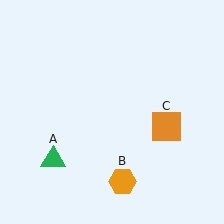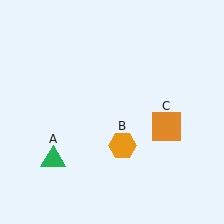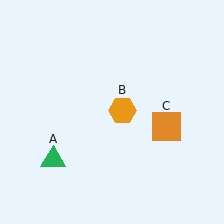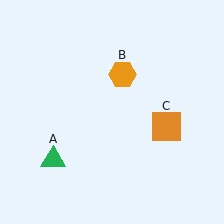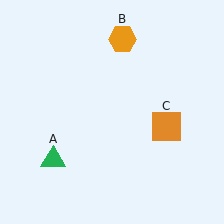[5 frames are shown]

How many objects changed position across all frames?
1 object changed position: orange hexagon (object B).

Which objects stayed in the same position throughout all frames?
Green triangle (object A) and orange square (object C) remained stationary.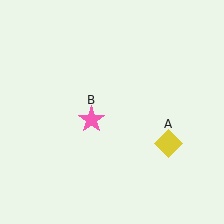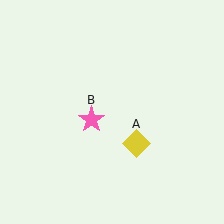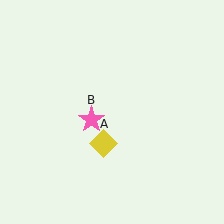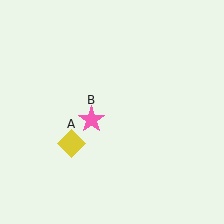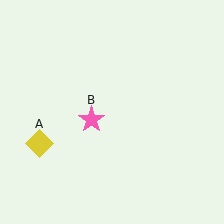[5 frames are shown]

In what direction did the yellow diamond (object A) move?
The yellow diamond (object A) moved left.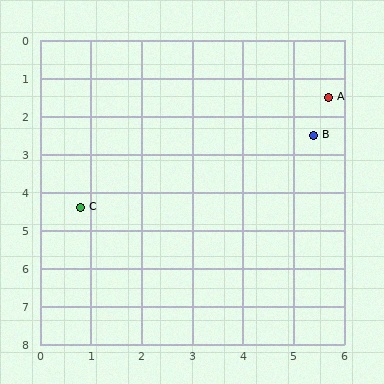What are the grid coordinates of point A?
Point A is at approximately (5.7, 1.5).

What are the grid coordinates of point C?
Point C is at approximately (0.8, 4.4).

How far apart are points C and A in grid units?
Points C and A are about 5.7 grid units apart.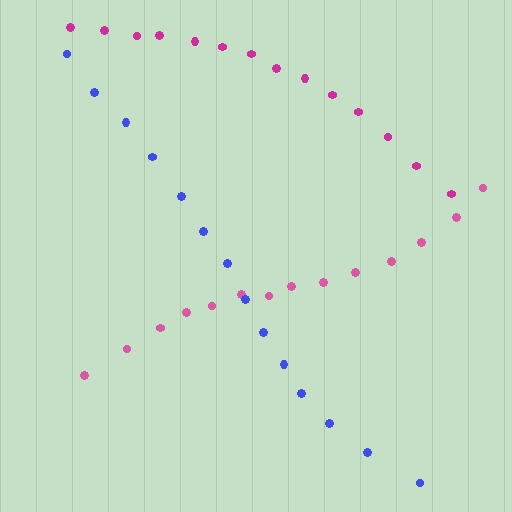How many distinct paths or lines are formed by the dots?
There are 3 distinct paths.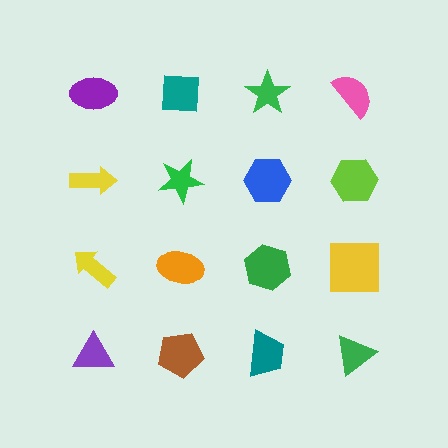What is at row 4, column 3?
A teal trapezoid.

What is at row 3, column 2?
An orange ellipse.